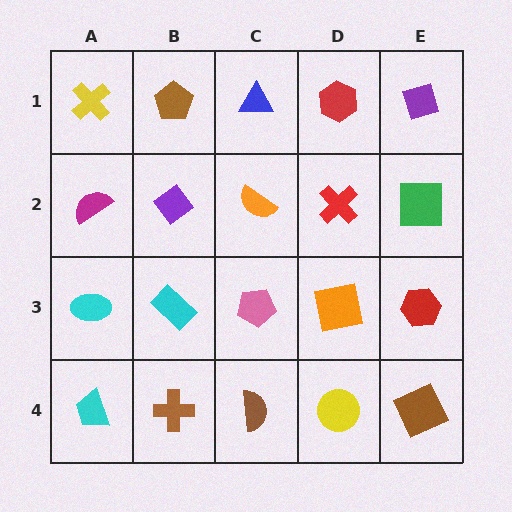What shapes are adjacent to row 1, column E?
A green square (row 2, column E), a red hexagon (row 1, column D).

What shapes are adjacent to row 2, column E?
A purple diamond (row 1, column E), a red hexagon (row 3, column E), a red cross (row 2, column D).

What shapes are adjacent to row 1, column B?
A purple diamond (row 2, column B), a yellow cross (row 1, column A), a blue triangle (row 1, column C).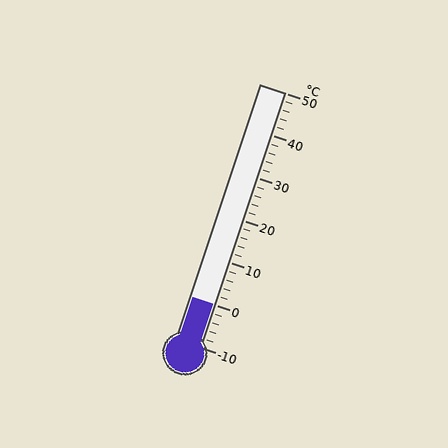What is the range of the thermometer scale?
The thermometer scale ranges from -10°C to 50°C.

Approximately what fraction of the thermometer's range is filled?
The thermometer is filled to approximately 15% of its range.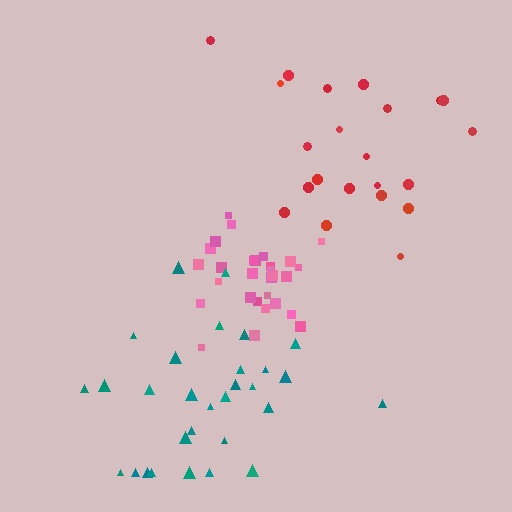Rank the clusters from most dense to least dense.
pink, teal, red.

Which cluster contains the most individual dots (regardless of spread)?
Teal (31).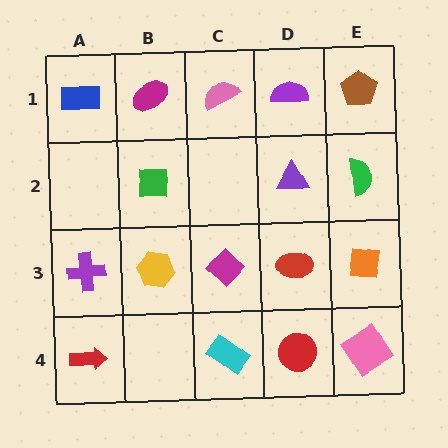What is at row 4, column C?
A cyan rectangle.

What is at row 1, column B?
A magenta ellipse.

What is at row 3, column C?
A magenta diamond.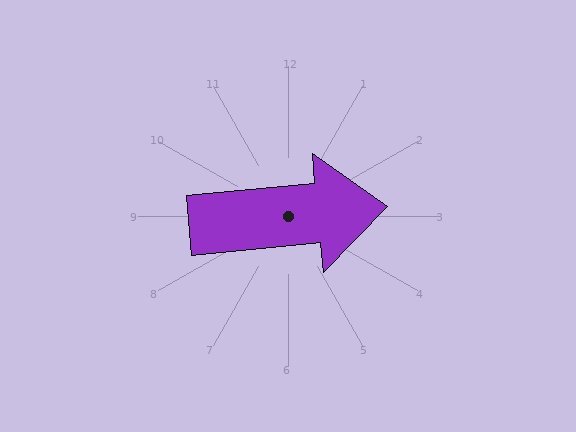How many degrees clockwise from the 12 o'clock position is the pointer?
Approximately 85 degrees.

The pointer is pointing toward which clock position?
Roughly 3 o'clock.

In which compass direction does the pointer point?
East.